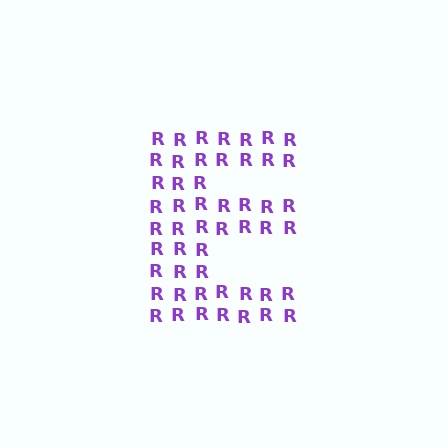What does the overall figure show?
The overall figure shows the letter E.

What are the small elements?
The small elements are letter R's.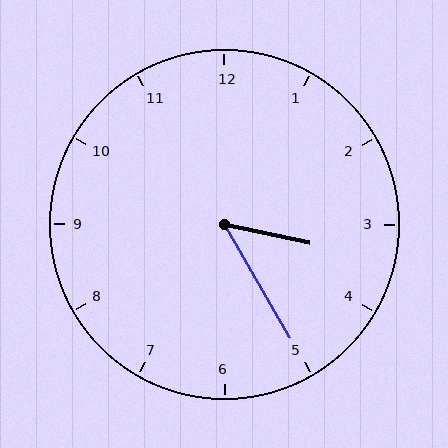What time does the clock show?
3:25.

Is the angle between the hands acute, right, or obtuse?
It is acute.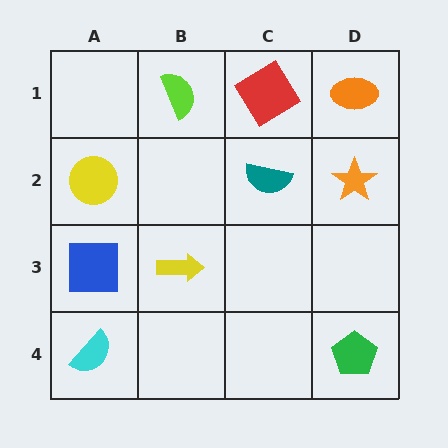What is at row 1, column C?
A red diamond.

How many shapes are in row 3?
2 shapes.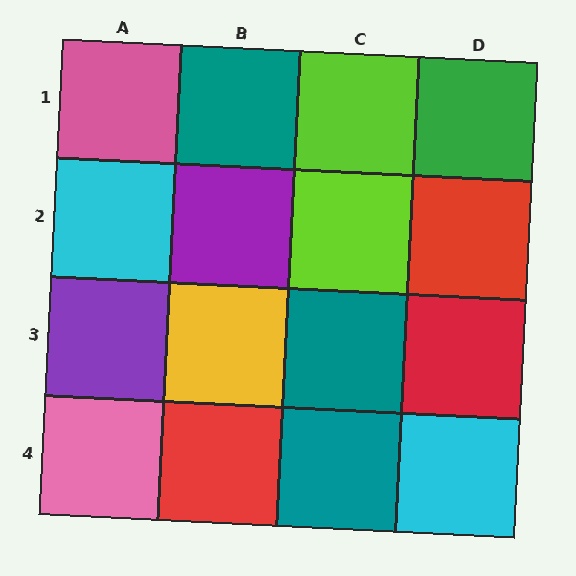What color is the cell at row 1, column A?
Pink.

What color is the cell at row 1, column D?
Green.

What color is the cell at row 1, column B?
Teal.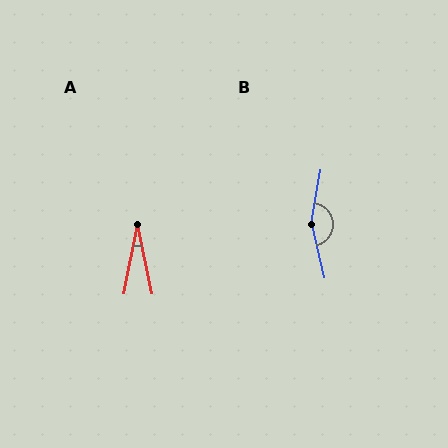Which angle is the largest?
B, at approximately 157 degrees.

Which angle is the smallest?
A, at approximately 23 degrees.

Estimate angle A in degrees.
Approximately 23 degrees.